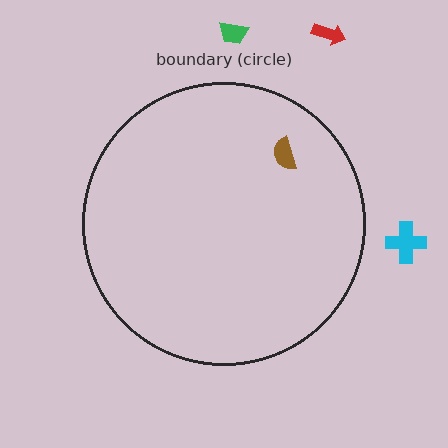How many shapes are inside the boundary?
1 inside, 3 outside.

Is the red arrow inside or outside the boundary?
Outside.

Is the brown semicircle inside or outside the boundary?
Inside.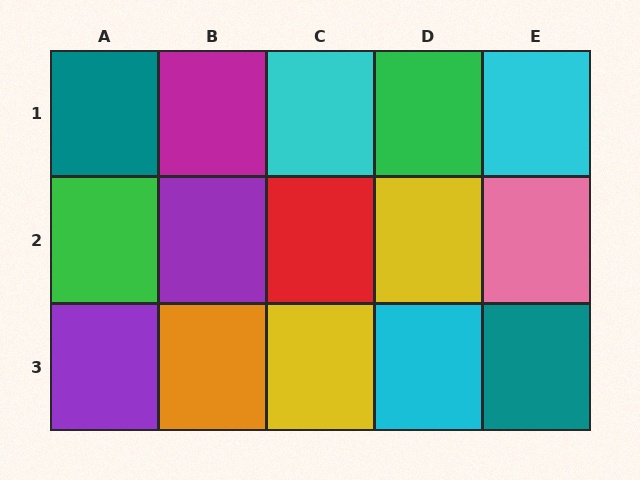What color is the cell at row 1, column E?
Cyan.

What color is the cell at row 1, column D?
Green.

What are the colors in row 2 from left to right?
Green, purple, red, yellow, pink.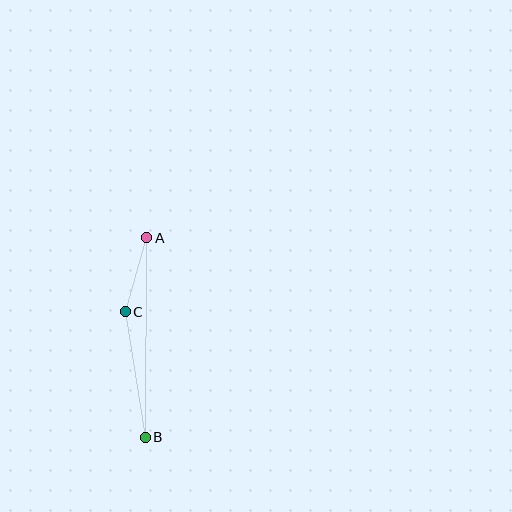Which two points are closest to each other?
Points A and C are closest to each other.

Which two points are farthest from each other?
Points A and B are farthest from each other.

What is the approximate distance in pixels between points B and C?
The distance between B and C is approximately 127 pixels.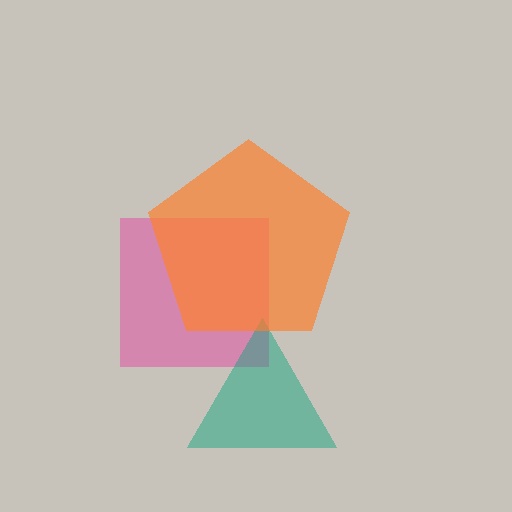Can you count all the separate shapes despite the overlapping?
Yes, there are 3 separate shapes.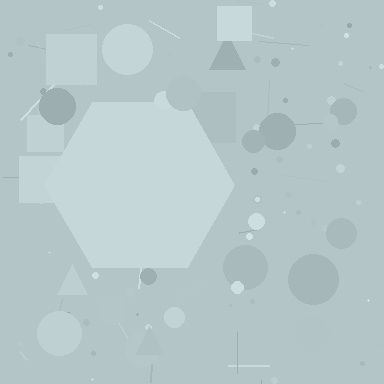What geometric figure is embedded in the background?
A hexagon is embedded in the background.